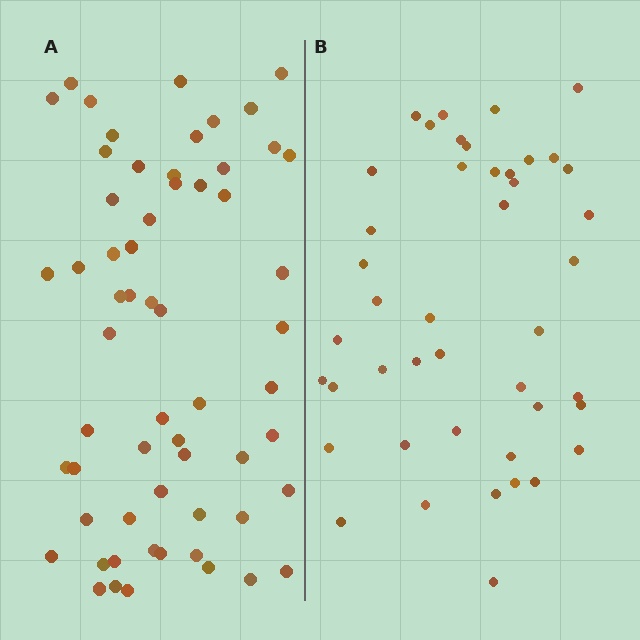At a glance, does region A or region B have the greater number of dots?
Region A (the left region) has more dots.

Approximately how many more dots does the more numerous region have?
Region A has approximately 15 more dots than region B.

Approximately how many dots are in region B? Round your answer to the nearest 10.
About 40 dots. (The exact count is 44, which rounds to 40.)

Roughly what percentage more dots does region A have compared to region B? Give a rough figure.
About 35% more.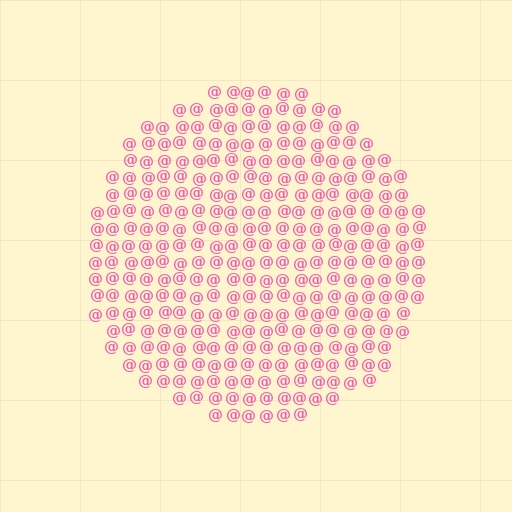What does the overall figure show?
The overall figure shows a circle.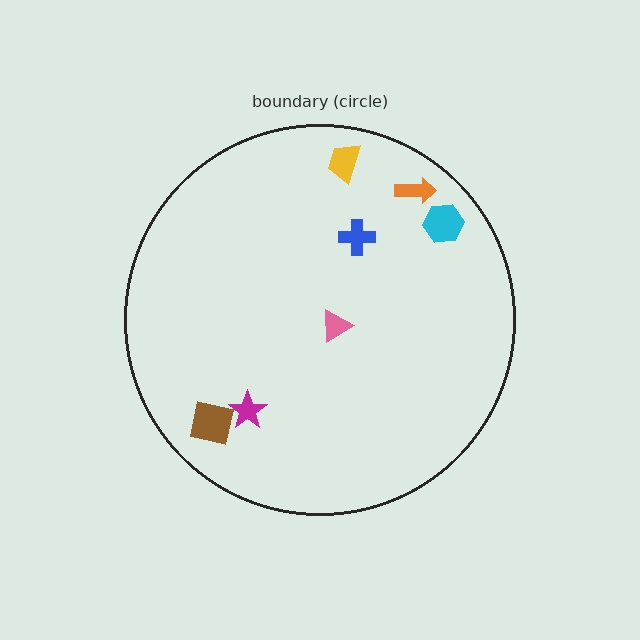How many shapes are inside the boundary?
7 inside, 0 outside.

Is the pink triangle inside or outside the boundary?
Inside.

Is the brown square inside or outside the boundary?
Inside.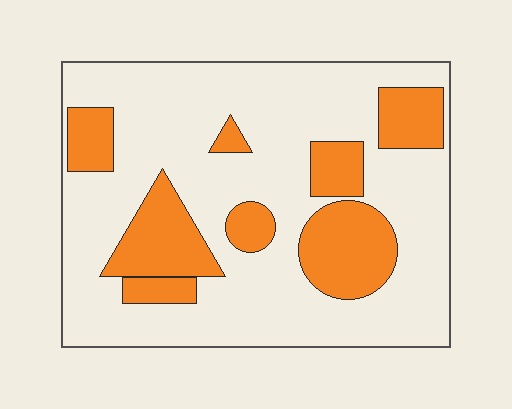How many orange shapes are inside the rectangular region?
8.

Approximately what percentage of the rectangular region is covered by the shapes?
Approximately 25%.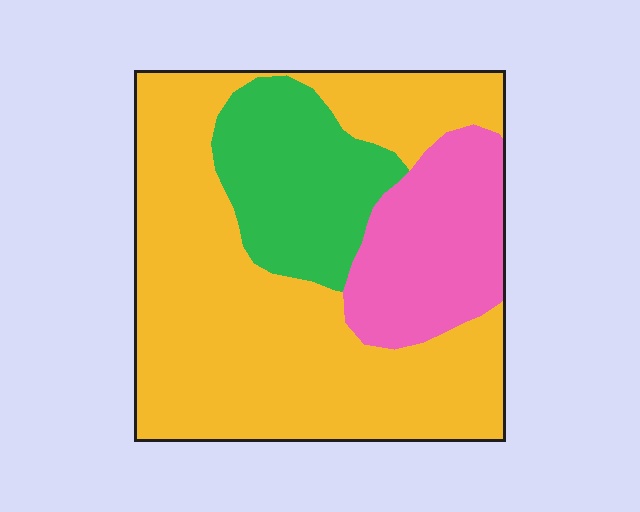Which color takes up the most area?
Yellow, at roughly 60%.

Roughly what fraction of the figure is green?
Green takes up about one fifth (1/5) of the figure.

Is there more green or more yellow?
Yellow.